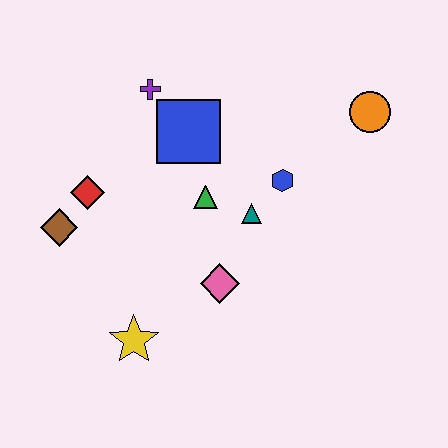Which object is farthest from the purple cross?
The yellow star is farthest from the purple cross.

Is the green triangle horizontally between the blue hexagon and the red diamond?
Yes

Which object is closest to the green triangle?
The teal triangle is closest to the green triangle.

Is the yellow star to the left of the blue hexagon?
Yes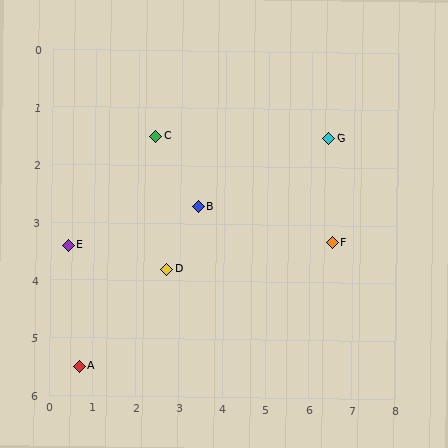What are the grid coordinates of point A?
Point A is at approximately (0.7, 5.5).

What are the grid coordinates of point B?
Point B is at approximately (3.4, 2.7).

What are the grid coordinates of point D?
Point D is at approximately (2.7, 3.8).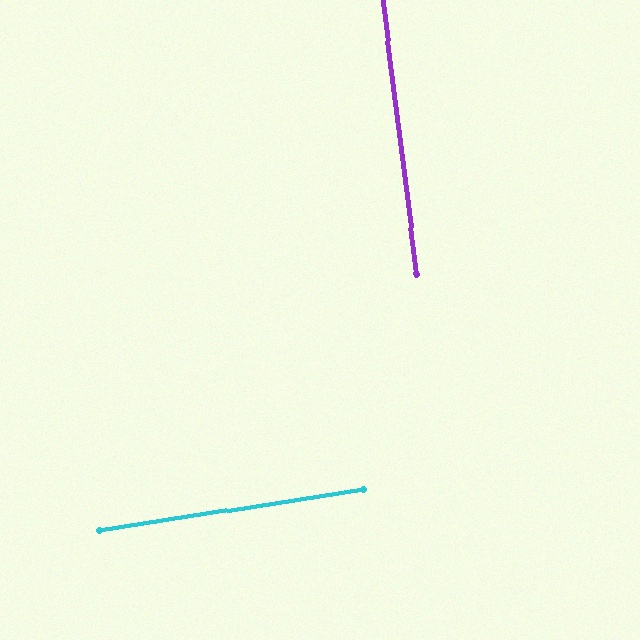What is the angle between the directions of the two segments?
Approximately 88 degrees.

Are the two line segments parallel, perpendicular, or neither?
Perpendicular — they meet at approximately 88°.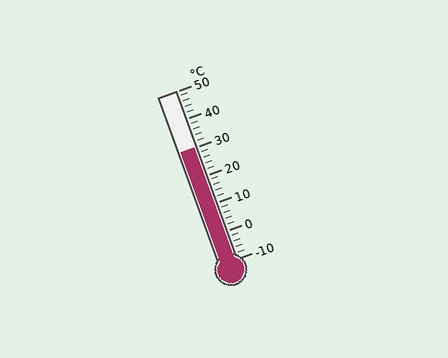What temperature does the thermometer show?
The thermometer shows approximately 30°C.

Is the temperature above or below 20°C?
The temperature is above 20°C.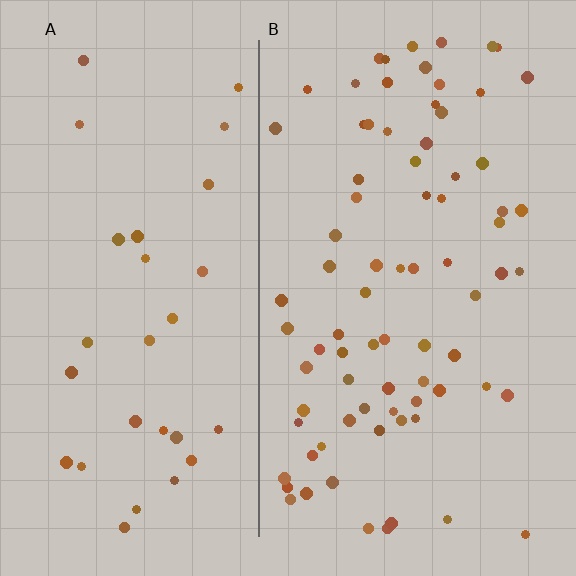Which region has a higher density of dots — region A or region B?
B (the right).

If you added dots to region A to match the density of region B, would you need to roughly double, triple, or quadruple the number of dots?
Approximately triple.